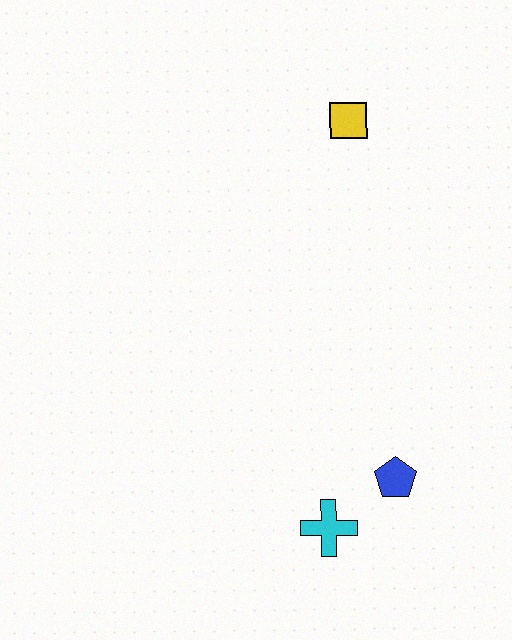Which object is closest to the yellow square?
The blue pentagon is closest to the yellow square.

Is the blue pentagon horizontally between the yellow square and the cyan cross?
No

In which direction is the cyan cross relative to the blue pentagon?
The cyan cross is to the left of the blue pentagon.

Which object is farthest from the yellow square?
The cyan cross is farthest from the yellow square.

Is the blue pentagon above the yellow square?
No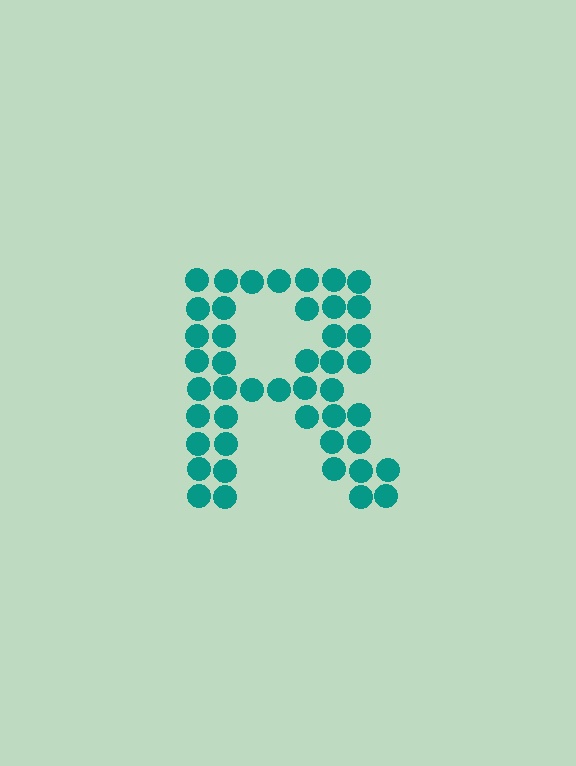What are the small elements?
The small elements are circles.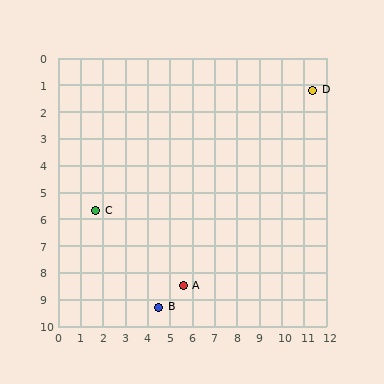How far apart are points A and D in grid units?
Points A and D are about 9.3 grid units apart.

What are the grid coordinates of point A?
Point A is at approximately (5.6, 8.5).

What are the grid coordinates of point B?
Point B is at approximately (4.5, 9.3).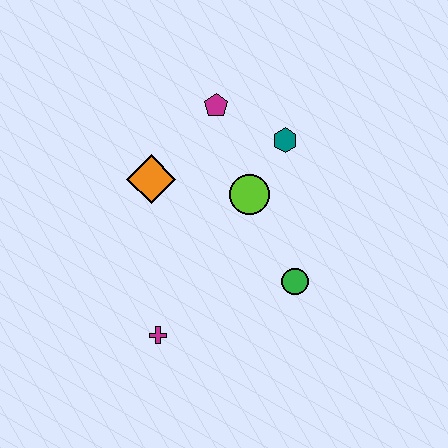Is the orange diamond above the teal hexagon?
No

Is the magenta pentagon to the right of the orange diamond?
Yes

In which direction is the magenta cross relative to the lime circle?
The magenta cross is below the lime circle.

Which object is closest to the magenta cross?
The green circle is closest to the magenta cross.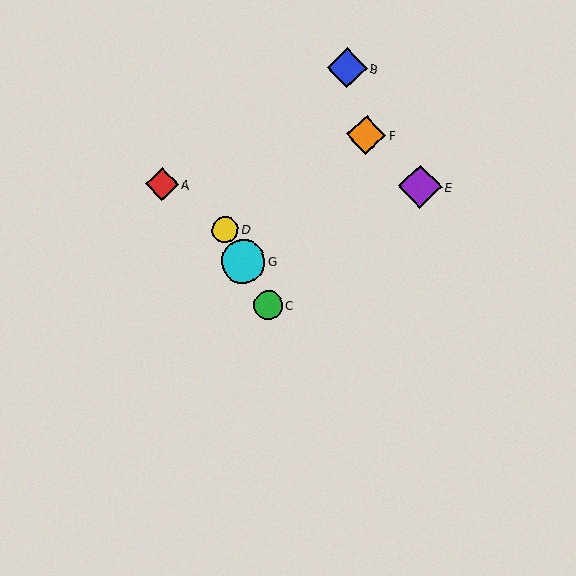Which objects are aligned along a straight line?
Objects C, D, G are aligned along a straight line.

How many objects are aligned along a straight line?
3 objects (C, D, G) are aligned along a straight line.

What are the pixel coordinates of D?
Object D is at (225, 229).